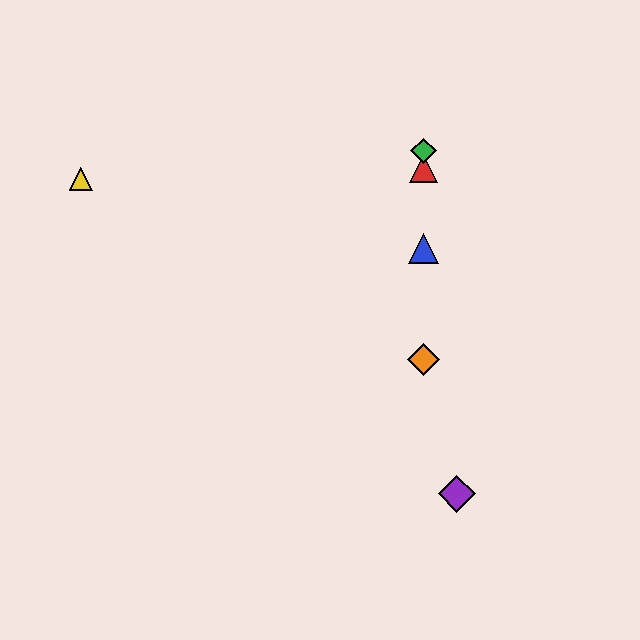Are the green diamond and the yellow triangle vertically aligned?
No, the green diamond is at x≈423 and the yellow triangle is at x≈81.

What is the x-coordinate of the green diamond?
The green diamond is at x≈423.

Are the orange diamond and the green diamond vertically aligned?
Yes, both are at x≈423.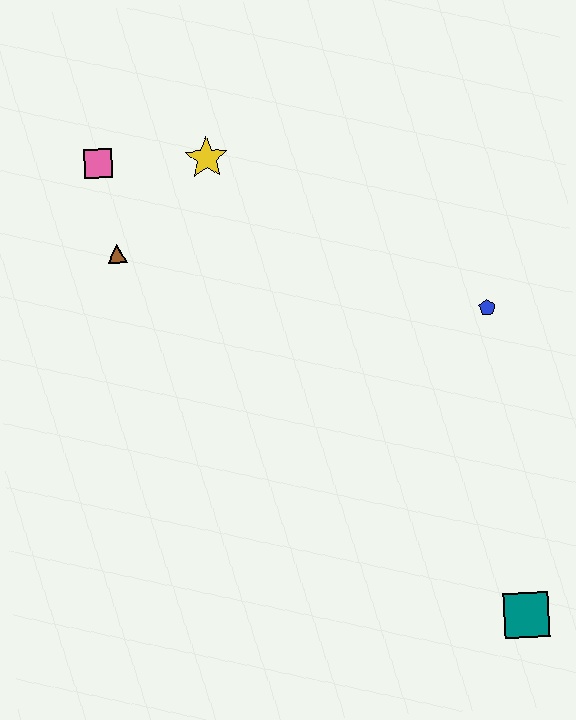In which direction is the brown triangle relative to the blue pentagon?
The brown triangle is to the left of the blue pentagon.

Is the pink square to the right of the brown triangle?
No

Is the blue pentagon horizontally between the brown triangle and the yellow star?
No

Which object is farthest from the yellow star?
The teal square is farthest from the yellow star.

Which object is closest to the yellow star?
The pink square is closest to the yellow star.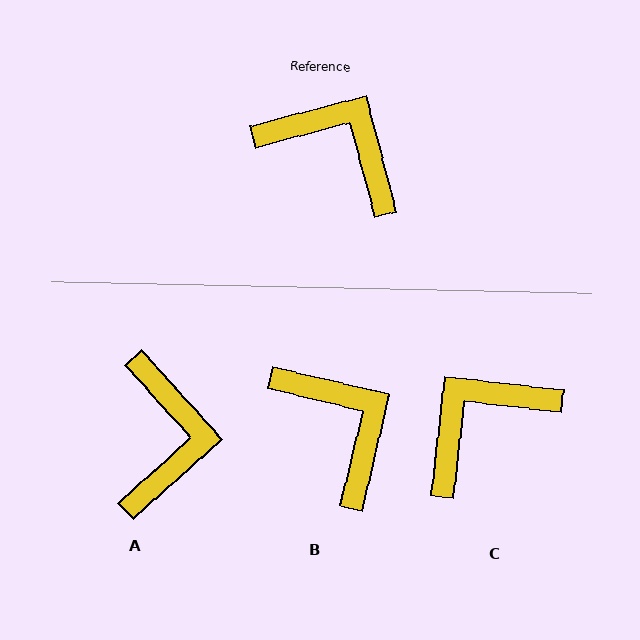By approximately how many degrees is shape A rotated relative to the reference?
Approximately 63 degrees clockwise.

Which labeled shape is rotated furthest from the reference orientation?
C, about 69 degrees away.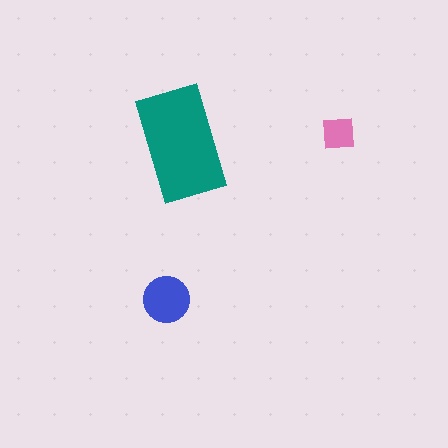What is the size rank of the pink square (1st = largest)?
3rd.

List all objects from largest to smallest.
The teal rectangle, the blue circle, the pink square.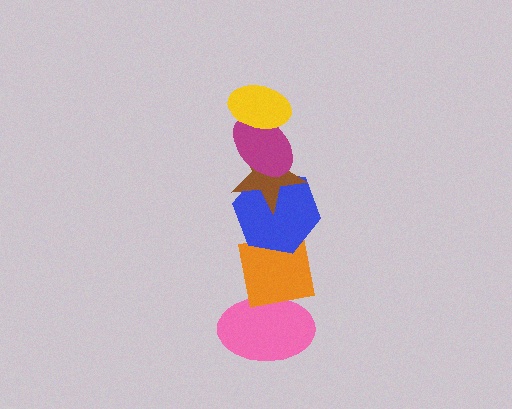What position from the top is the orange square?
The orange square is 5th from the top.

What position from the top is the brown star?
The brown star is 3rd from the top.